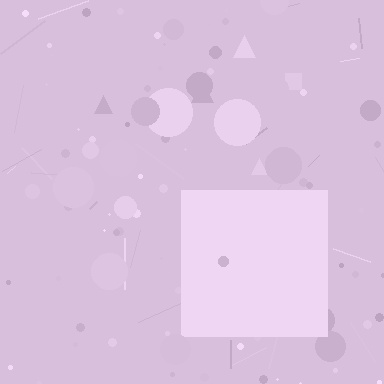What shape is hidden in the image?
A square is hidden in the image.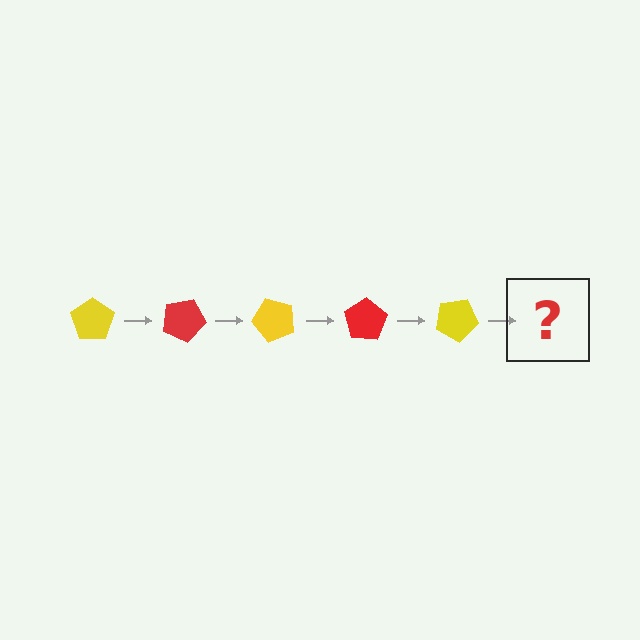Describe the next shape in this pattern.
It should be a red pentagon, rotated 125 degrees from the start.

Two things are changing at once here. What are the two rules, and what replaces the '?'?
The two rules are that it rotates 25 degrees each step and the color cycles through yellow and red. The '?' should be a red pentagon, rotated 125 degrees from the start.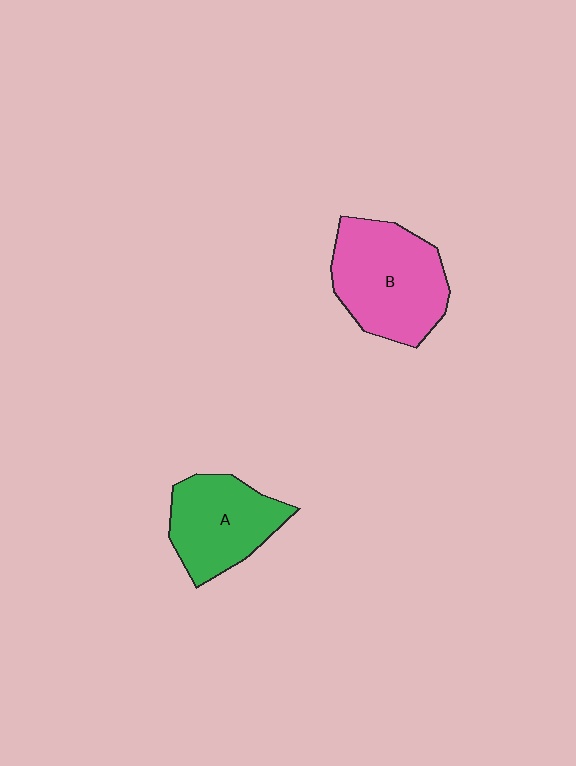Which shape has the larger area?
Shape B (pink).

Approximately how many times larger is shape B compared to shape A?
Approximately 1.3 times.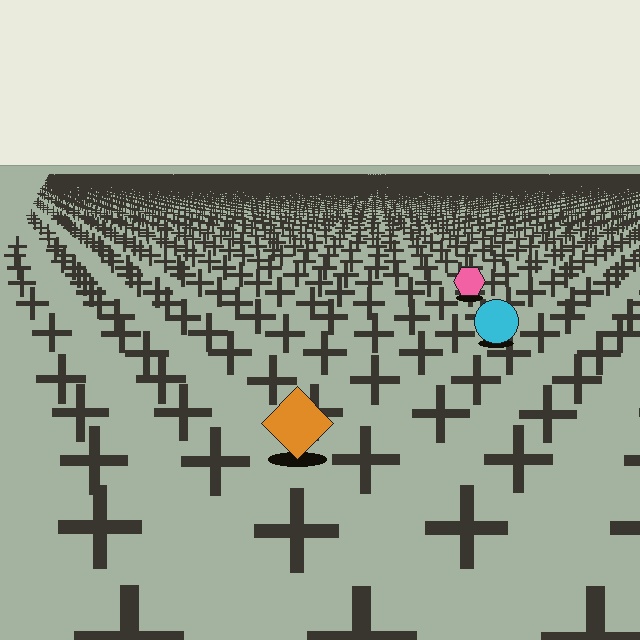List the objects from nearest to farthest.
From nearest to farthest: the orange diamond, the cyan circle, the pink hexagon.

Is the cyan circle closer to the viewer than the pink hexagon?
Yes. The cyan circle is closer — you can tell from the texture gradient: the ground texture is coarser near it.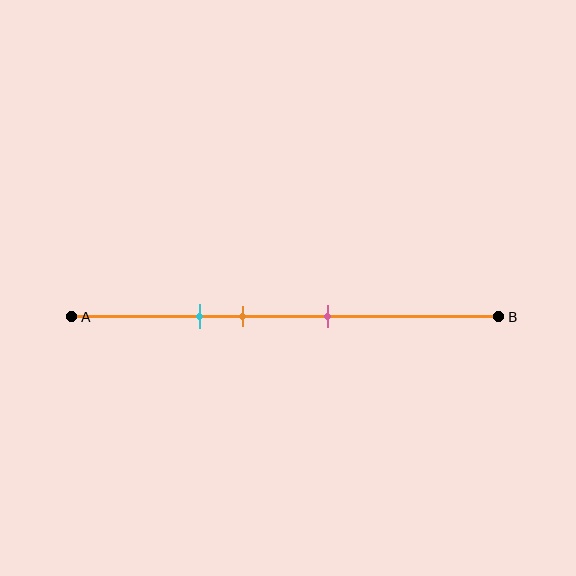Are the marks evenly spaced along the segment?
Yes, the marks are approximately evenly spaced.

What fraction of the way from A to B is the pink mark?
The pink mark is approximately 60% (0.6) of the way from A to B.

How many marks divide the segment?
There are 3 marks dividing the segment.